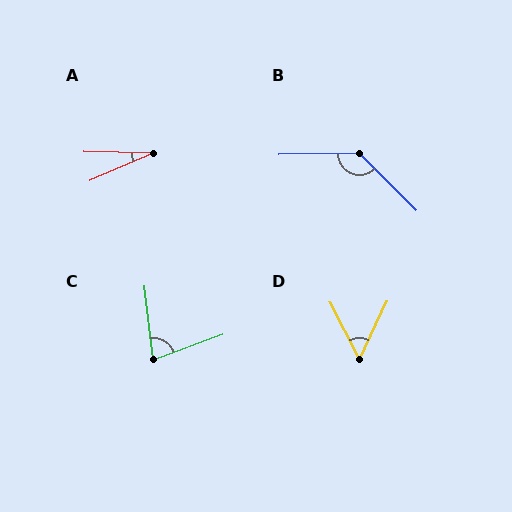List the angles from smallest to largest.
A (24°), D (52°), C (76°), B (134°).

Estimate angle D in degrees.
Approximately 52 degrees.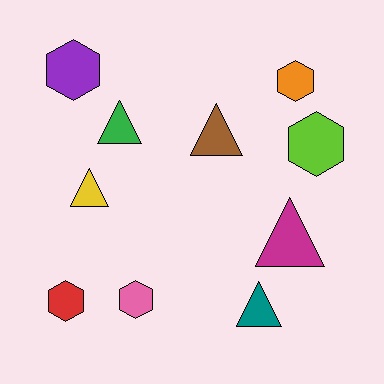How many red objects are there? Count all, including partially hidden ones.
There is 1 red object.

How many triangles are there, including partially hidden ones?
There are 5 triangles.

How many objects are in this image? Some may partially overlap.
There are 10 objects.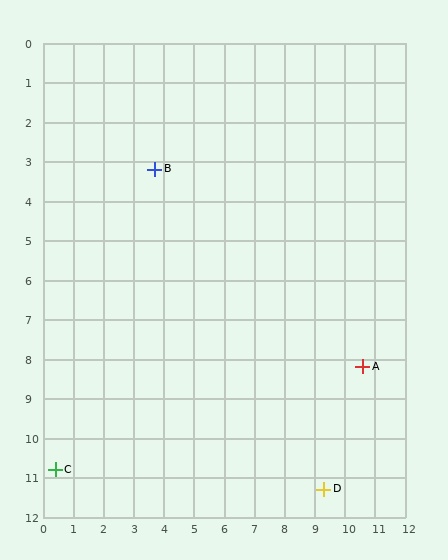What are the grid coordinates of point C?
Point C is at approximately (0.4, 10.8).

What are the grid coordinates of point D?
Point D is at approximately (9.3, 11.3).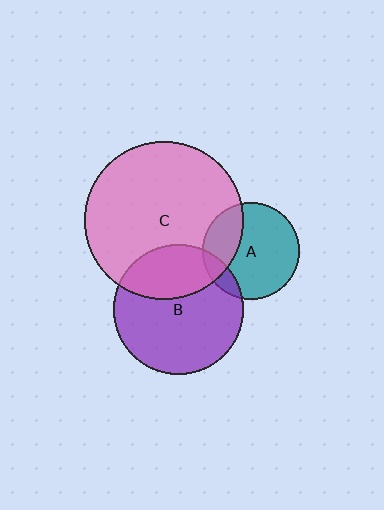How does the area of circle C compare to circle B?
Approximately 1.5 times.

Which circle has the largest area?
Circle C (pink).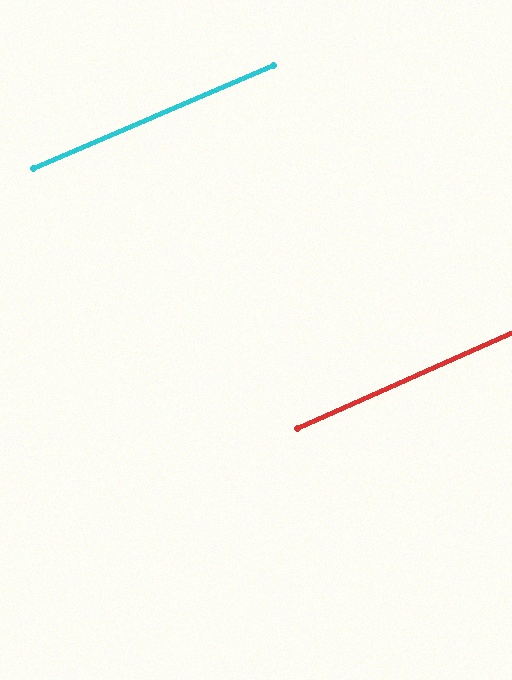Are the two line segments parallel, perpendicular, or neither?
Parallel — their directions differ by only 0.7°.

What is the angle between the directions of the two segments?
Approximately 1 degree.